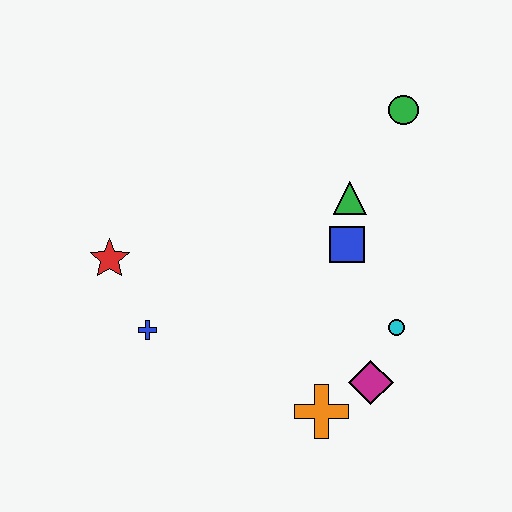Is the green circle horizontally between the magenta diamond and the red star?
No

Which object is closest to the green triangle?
The blue square is closest to the green triangle.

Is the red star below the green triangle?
Yes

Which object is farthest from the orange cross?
The green circle is farthest from the orange cross.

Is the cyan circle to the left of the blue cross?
No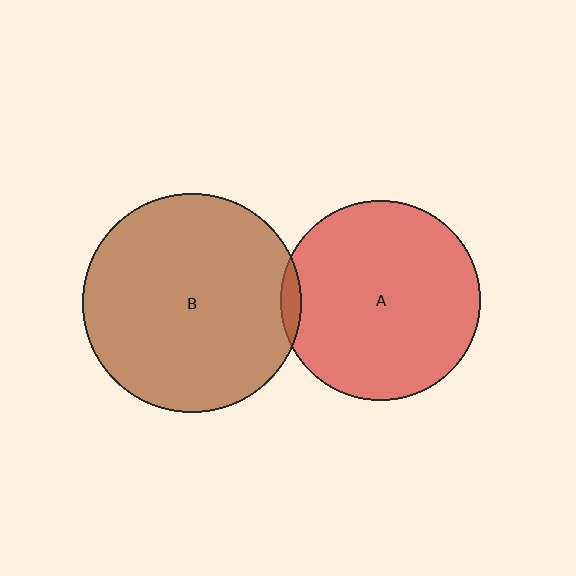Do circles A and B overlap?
Yes.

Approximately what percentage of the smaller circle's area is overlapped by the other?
Approximately 5%.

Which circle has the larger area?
Circle B (brown).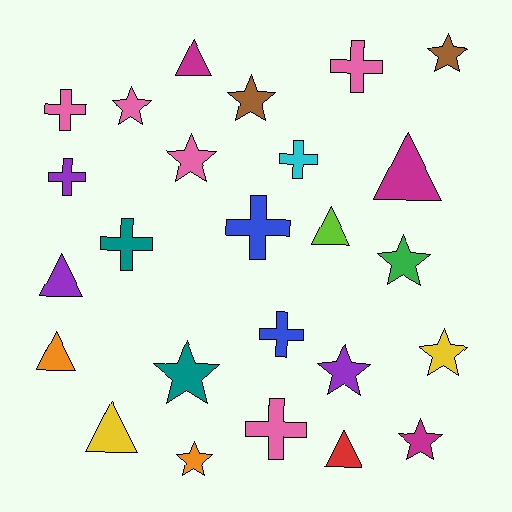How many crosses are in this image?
There are 8 crosses.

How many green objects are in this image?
There is 1 green object.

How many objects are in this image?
There are 25 objects.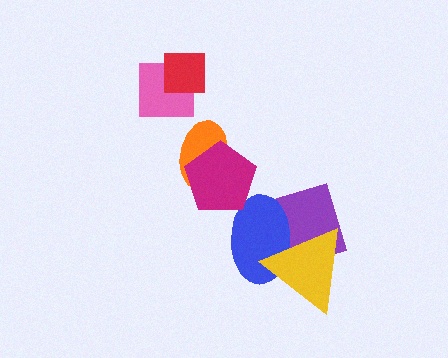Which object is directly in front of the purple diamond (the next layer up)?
The blue ellipse is directly in front of the purple diamond.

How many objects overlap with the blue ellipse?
3 objects overlap with the blue ellipse.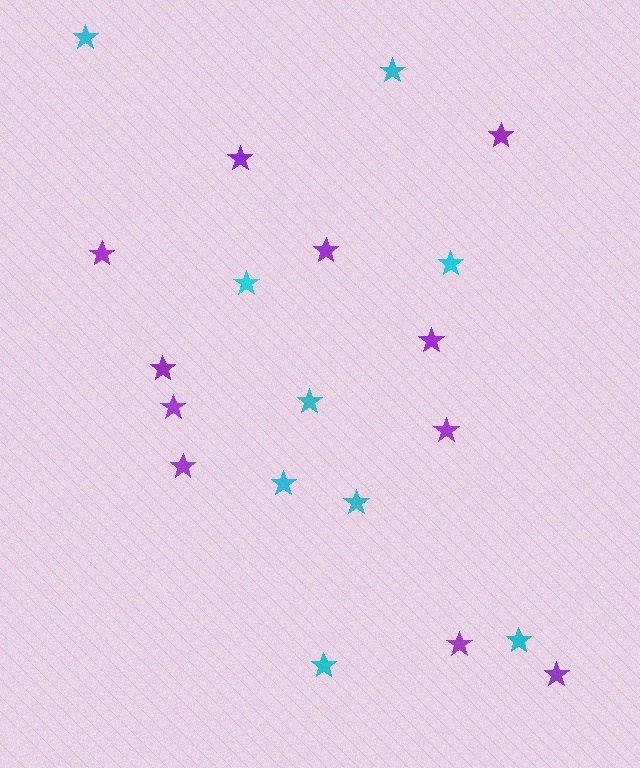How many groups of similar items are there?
There are 2 groups: one group of purple stars (11) and one group of cyan stars (9).